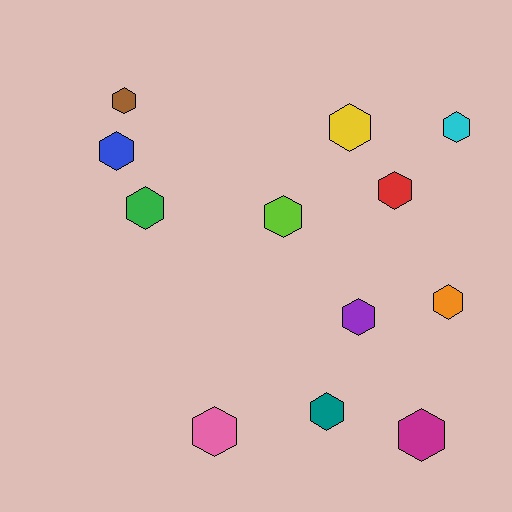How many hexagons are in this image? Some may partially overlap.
There are 12 hexagons.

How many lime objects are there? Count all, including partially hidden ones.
There is 1 lime object.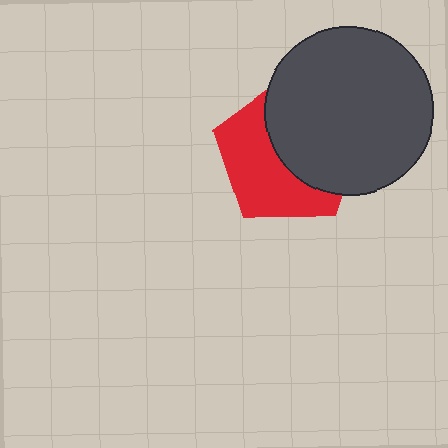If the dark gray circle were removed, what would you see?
You would see the complete red pentagon.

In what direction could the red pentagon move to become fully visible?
The red pentagon could move left. That would shift it out from behind the dark gray circle entirely.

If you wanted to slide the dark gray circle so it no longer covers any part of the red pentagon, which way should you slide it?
Slide it right — that is the most direct way to separate the two shapes.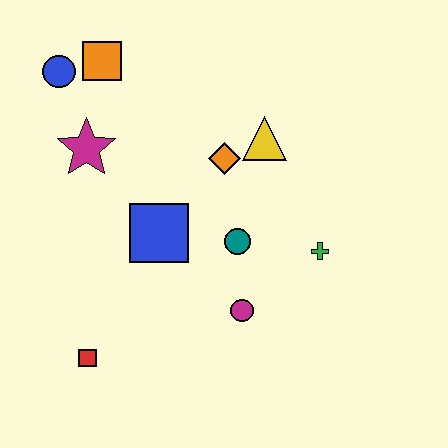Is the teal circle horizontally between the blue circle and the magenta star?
No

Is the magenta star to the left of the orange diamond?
Yes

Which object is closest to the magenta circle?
The teal circle is closest to the magenta circle.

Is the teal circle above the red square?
Yes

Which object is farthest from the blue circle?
The green cross is farthest from the blue circle.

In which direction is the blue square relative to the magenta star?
The blue square is below the magenta star.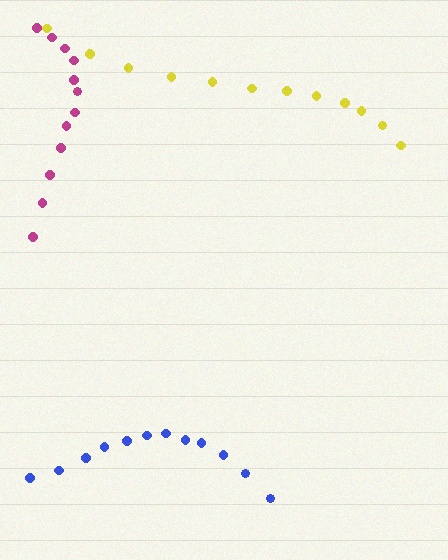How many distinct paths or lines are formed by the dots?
There are 3 distinct paths.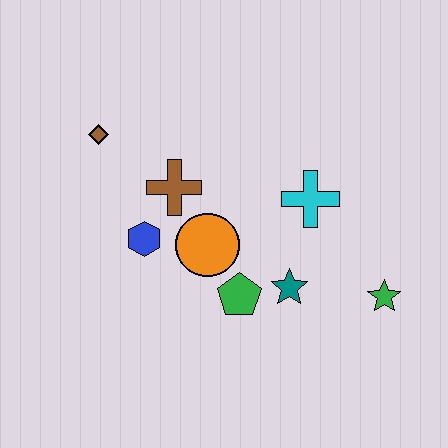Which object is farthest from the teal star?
The brown diamond is farthest from the teal star.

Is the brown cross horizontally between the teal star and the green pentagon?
No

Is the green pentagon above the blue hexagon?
No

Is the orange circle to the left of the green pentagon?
Yes